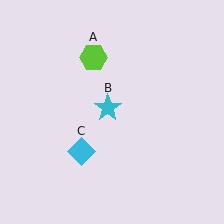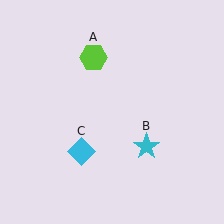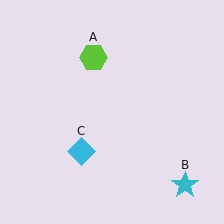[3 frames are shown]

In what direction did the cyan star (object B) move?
The cyan star (object B) moved down and to the right.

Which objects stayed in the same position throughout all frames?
Lime hexagon (object A) and cyan diamond (object C) remained stationary.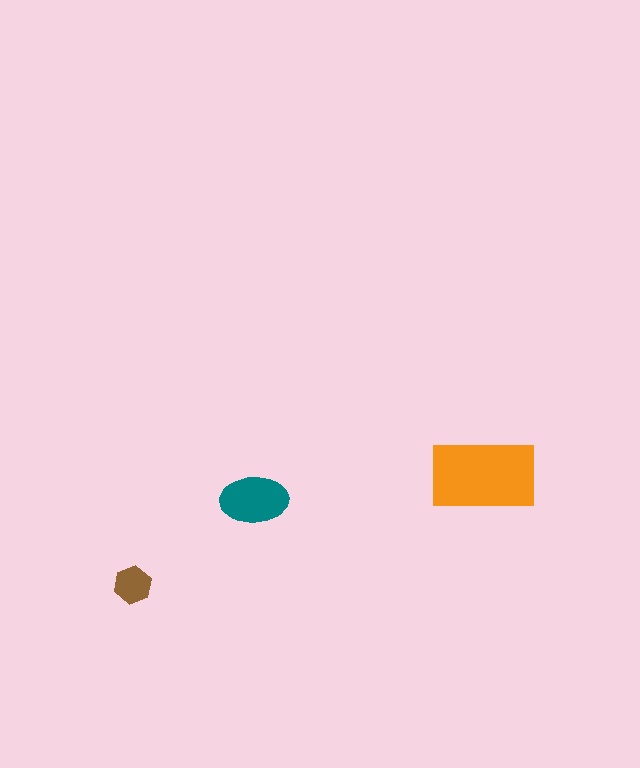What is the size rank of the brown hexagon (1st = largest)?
3rd.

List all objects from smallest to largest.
The brown hexagon, the teal ellipse, the orange rectangle.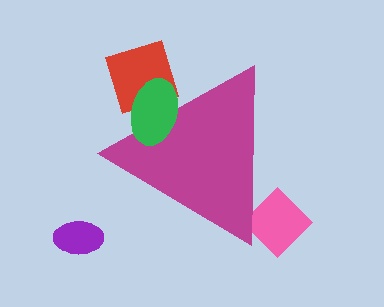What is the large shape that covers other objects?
A magenta triangle.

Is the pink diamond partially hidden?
Yes, the pink diamond is partially hidden behind the magenta triangle.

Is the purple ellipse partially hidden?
No, the purple ellipse is fully visible.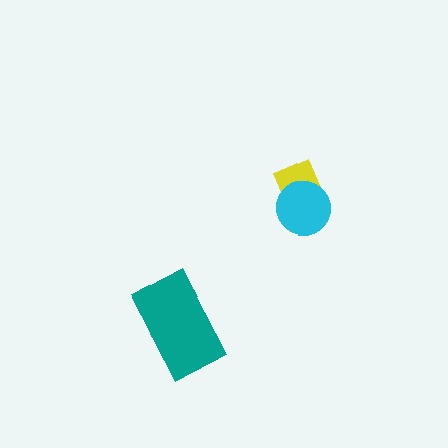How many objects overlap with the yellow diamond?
1 object overlaps with the yellow diamond.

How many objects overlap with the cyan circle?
1 object overlaps with the cyan circle.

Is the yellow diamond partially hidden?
Yes, it is partially covered by another shape.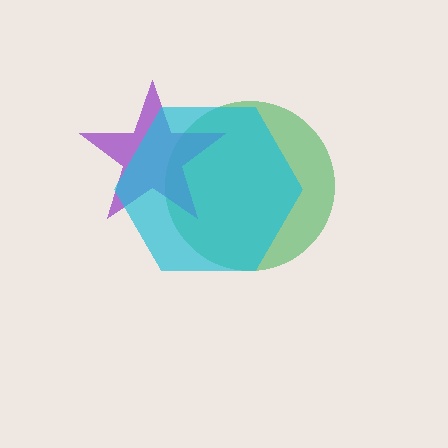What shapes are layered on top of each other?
The layered shapes are: a green circle, a purple star, a cyan hexagon.